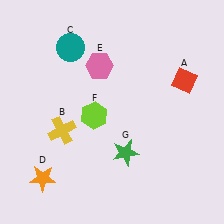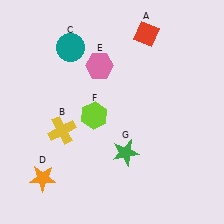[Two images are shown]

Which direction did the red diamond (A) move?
The red diamond (A) moved up.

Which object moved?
The red diamond (A) moved up.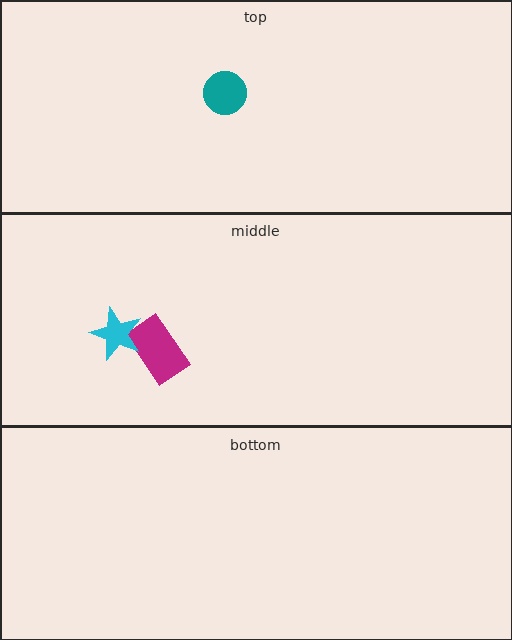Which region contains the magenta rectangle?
The middle region.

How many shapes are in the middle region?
2.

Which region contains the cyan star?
The middle region.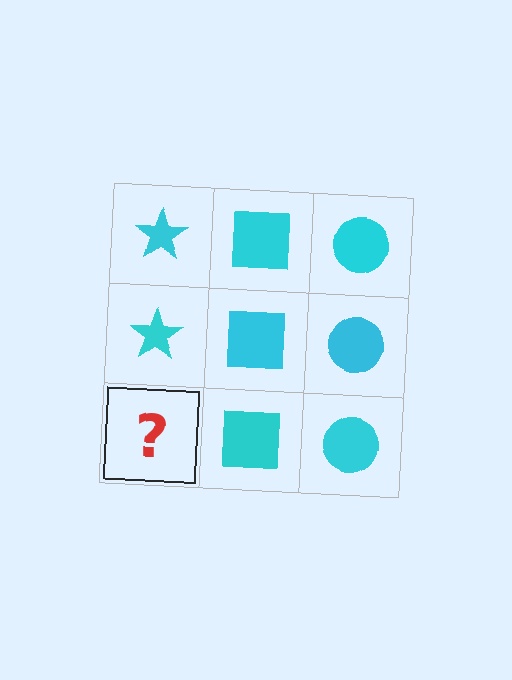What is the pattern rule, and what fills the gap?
The rule is that each column has a consistent shape. The gap should be filled with a cyan star.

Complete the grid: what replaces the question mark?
The question mark should be replaced with a cyan star.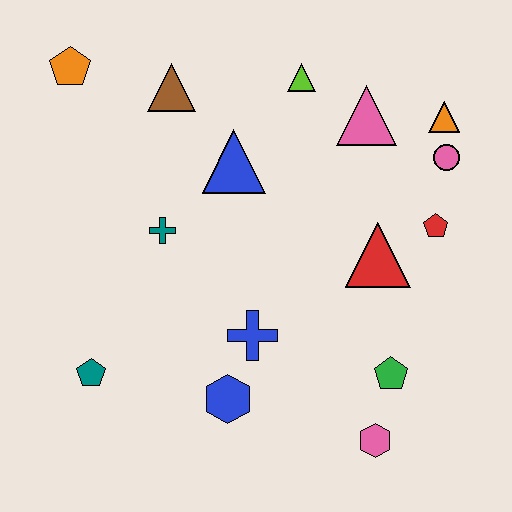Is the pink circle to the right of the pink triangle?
Yes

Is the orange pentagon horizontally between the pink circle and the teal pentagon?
No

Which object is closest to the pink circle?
The orange triangle is closest to the pink circle.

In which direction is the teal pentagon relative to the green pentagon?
The teal pentagon is to the left of the green pentagon.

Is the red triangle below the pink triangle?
Yes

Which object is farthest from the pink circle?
The teal pentagon is farthest from the pink circle.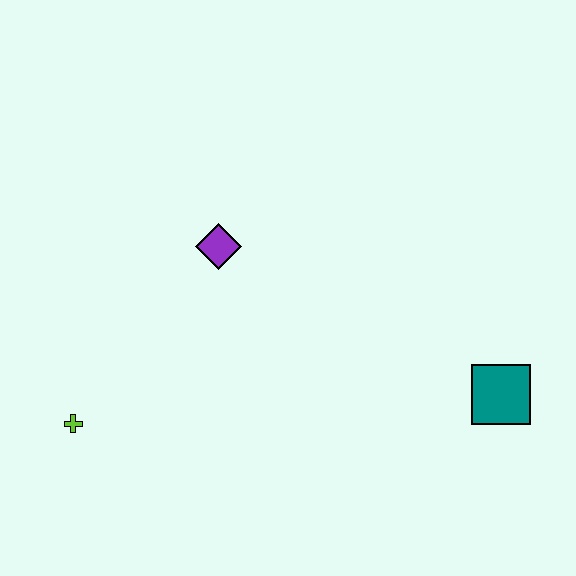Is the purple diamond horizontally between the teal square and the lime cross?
Yes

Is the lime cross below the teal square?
Yes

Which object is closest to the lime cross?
The purple diamond is closest to the lime cross.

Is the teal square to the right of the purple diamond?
Yes